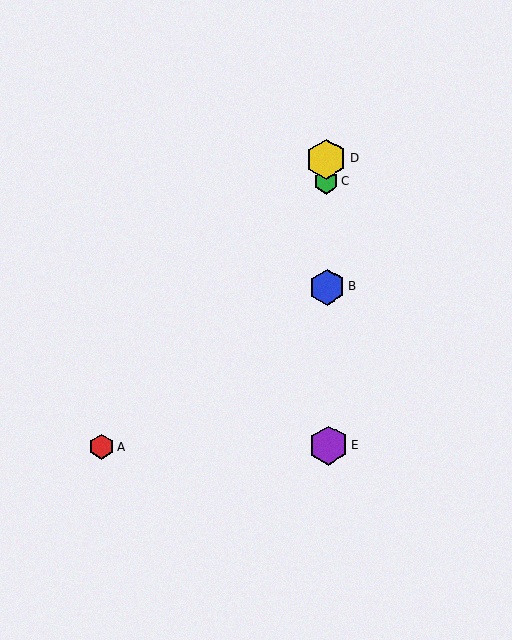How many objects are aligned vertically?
4 objects (B, C, D, E) are aligned vertically.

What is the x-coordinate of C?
Object C is at x≈326.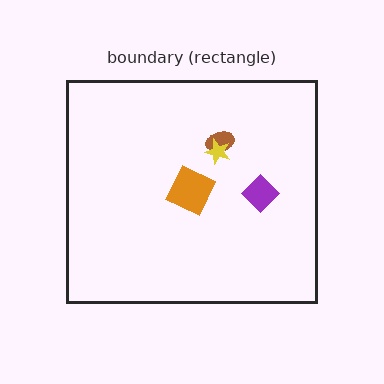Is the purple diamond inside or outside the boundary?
Inside.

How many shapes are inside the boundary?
4 inside, 0 outside.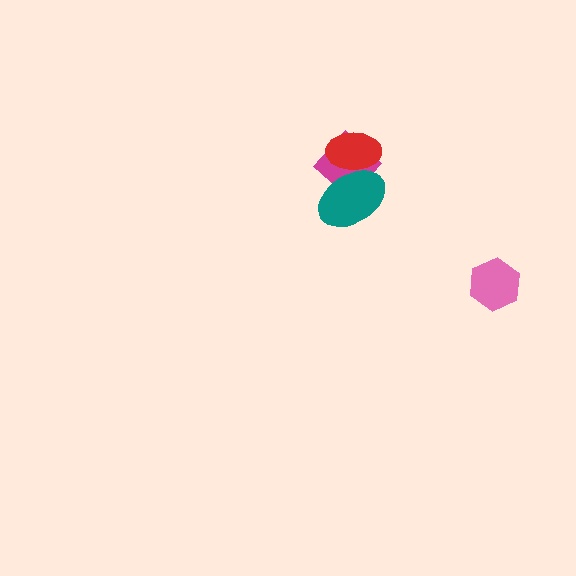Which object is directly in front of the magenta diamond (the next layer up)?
The teal ellipse is directly in front of the magenta diamond.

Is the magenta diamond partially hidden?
Yes, it is partially covered by another shape.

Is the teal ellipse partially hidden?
Yes, it is partially covered by another shape.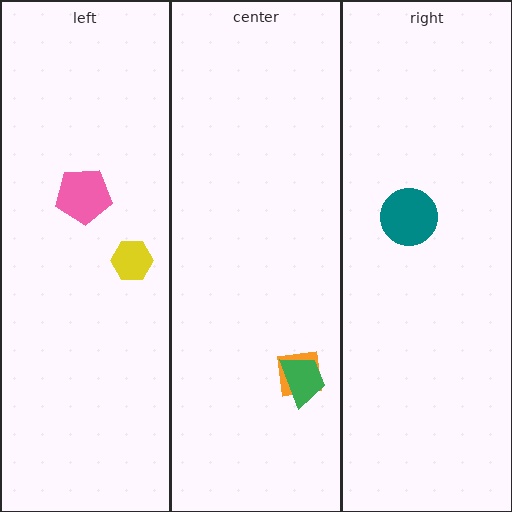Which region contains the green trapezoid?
The center region.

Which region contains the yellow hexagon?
The left region.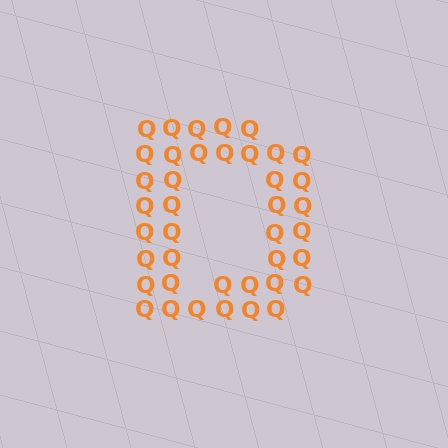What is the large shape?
The large shape is the letter D.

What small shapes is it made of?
It is made of small letter Q's.